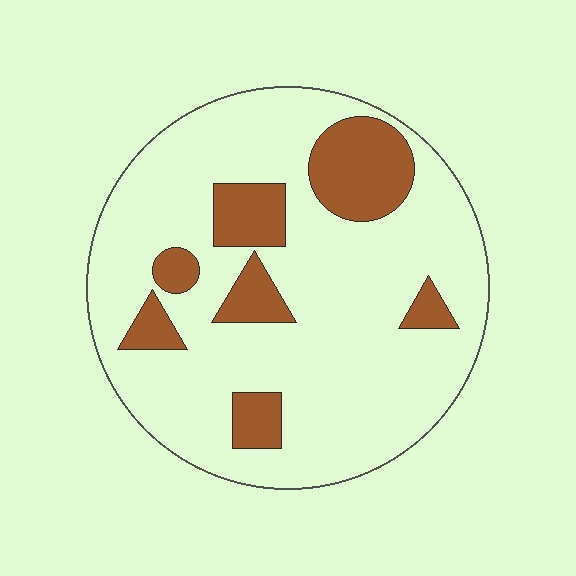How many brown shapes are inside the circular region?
7.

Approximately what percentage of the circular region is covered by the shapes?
Approximately 20%.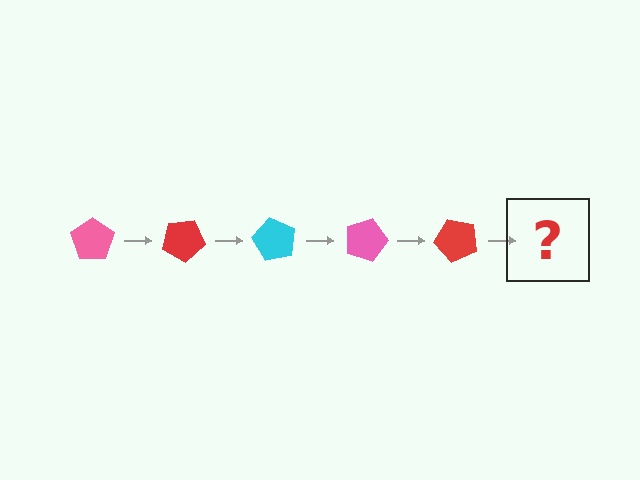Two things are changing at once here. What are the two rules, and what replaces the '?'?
The two rules are that it rotates 30 degrees each step and the color cycles through pink, red, and cyan. The '?' should be a cyan pentagon, rotated 150 degrees from the start.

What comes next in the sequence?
The next element should be a cyan pentagon, rotated 150 degrees from the start.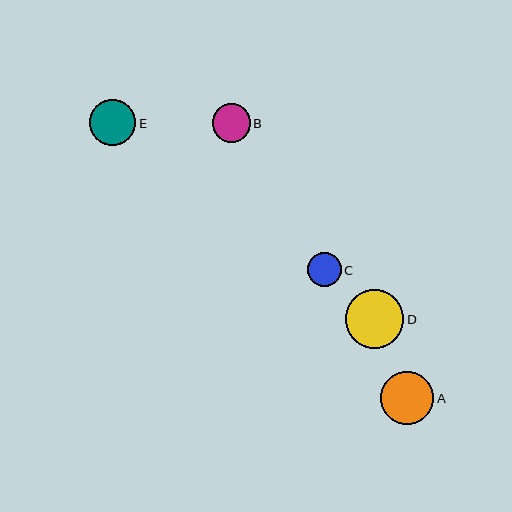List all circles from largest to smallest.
From largest to smallest: D, A, E, B, C.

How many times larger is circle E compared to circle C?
Circle E is approximately 1.4 times the size of circle C.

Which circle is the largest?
Circle D is the largest with a size of approximately 58 pixels.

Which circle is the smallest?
Circle C is the smallest with a size of approximately 34 pixels.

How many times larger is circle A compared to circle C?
Circle A is approximately 1.6 times the size of circle C.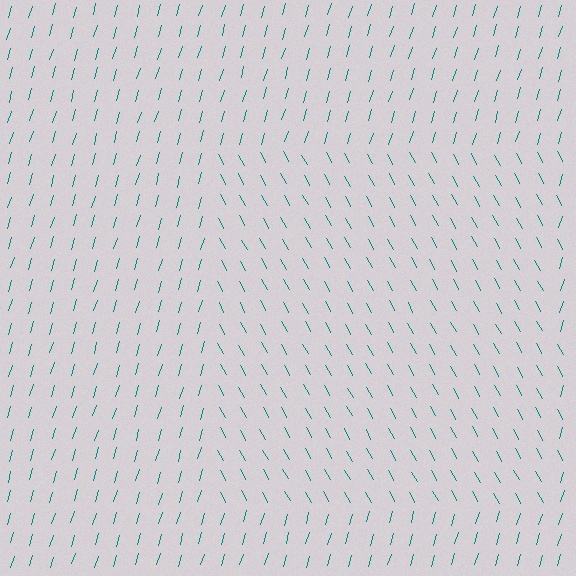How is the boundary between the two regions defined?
The boundary is defined purely by a change in line orientation (approximately 45 degrees difference). All lines are the same color and thickness.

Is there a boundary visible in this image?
Yes, there is a texture boundary formed by a change in line orientation.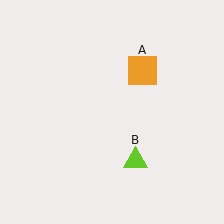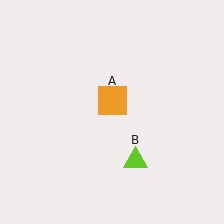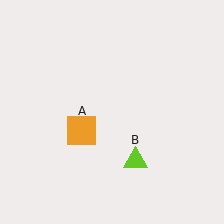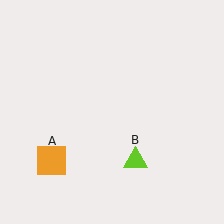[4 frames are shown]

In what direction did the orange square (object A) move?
The orange square (object A) moved down and to the left.